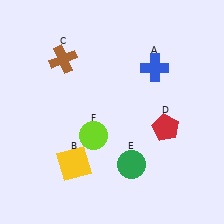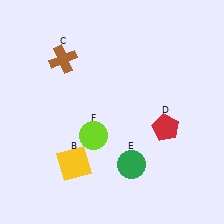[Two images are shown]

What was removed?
The blue cross (A) was removed in Image 2.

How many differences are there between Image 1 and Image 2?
There is 1 difference between the two images.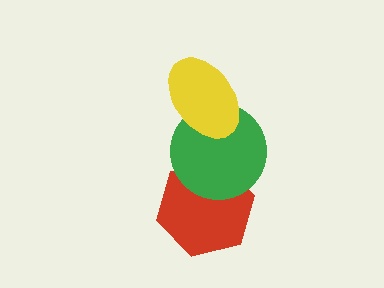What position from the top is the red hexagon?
The red hexagon is 3rd from the top.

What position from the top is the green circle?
The green circle is 2nd from the top.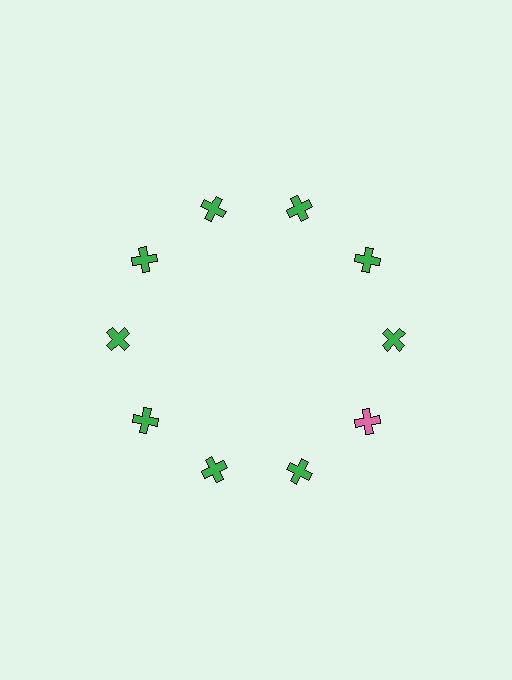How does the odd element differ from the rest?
It has a different color: pink instead of green.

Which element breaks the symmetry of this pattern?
The pink cross at roughly the 4 o'clock position breaks the symmetry. All other shapes are green crosses.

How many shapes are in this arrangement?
There are 10 shapes arranged in a ring pattern.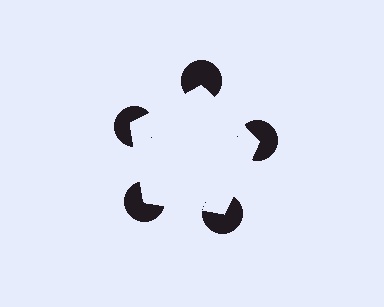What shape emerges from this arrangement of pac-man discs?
An illusory pentagon — its edges are inferred from the aligned wedge cuts in the pac-man discs, not physically drawn.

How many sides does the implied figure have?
5 sides.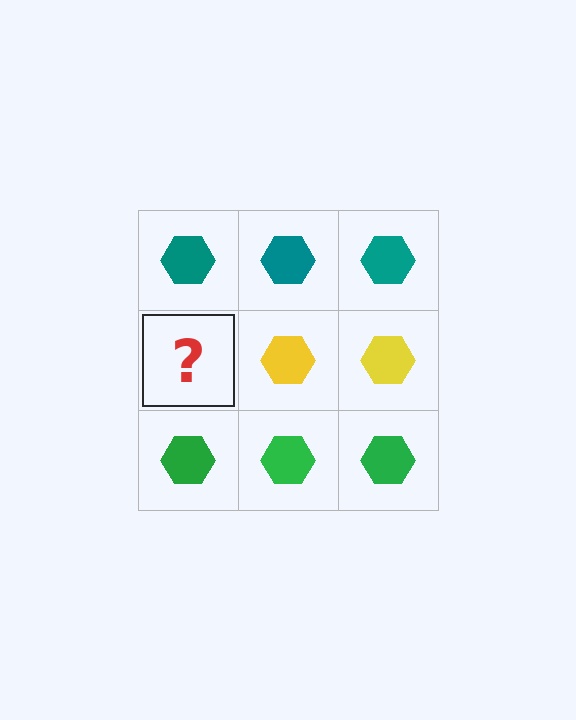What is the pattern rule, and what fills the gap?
The rule is that each row has a consistent color. The gap should be filled with a yellow hexagon.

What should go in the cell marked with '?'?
The missing cell should contain a yellow hexagon.